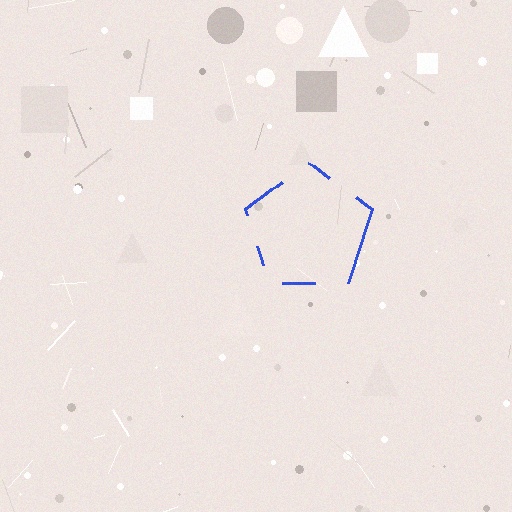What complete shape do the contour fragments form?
The contour fragments form a pentagon.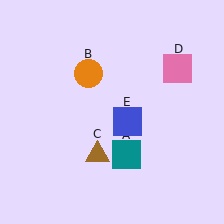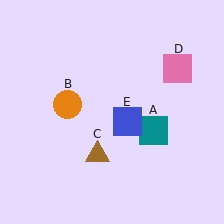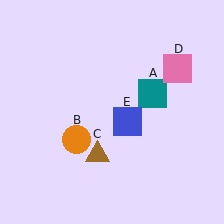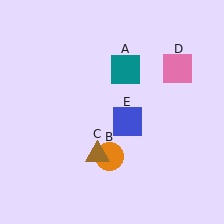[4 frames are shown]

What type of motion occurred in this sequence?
The teal square (object A), orange circle (object B) rotated counterclockwise around the center of the scene.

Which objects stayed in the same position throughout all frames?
Brown triangle (object C) and pink square (object D) and blue square (object E) remained stationary.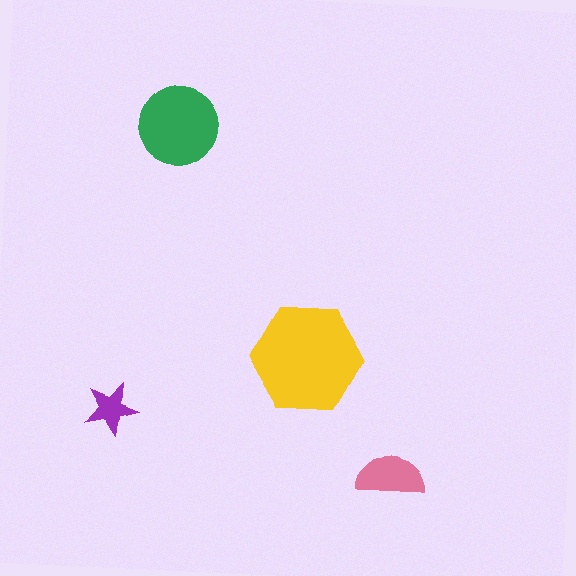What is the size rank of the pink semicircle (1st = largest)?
3rd.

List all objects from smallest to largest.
The purple star, the pink semicircle, the green circle, the yellow hexagon.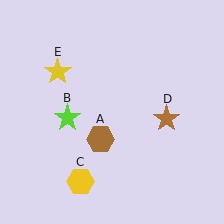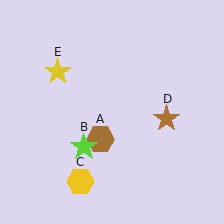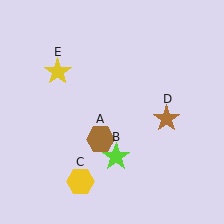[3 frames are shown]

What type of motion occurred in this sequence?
The lime star (object B) rotated counterclockwise around the center of the scene.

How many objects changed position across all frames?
1 object changed position: lime star (object B).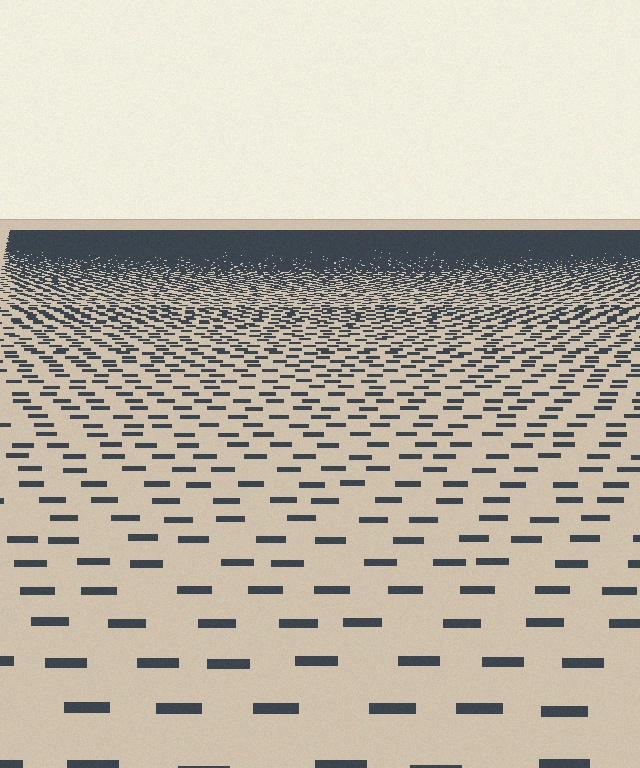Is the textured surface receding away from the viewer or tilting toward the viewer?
The surface is receding away from the viewer. Texture elements get smaller and denser toward the top.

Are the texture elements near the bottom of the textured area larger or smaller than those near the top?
Larger. Near the bottom, elements are closer to the viewer and appear at a bigger on-screen size.